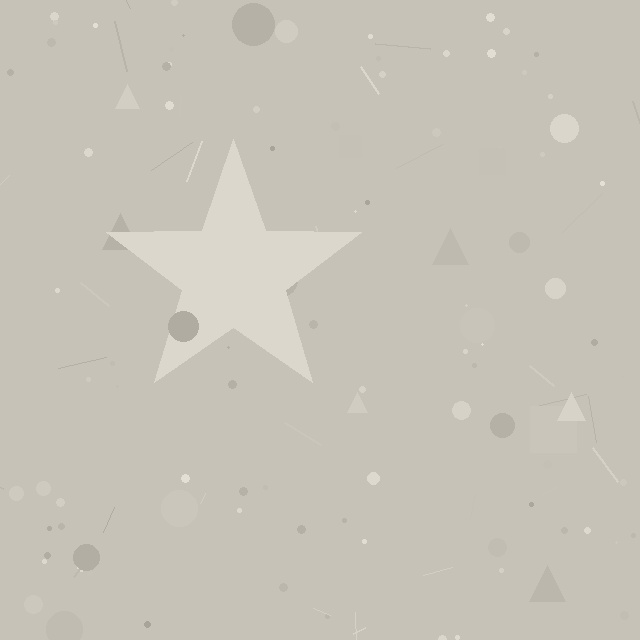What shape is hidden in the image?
A star is hidden in the image.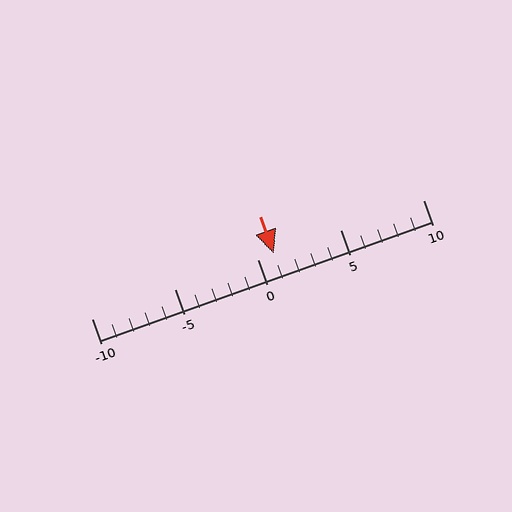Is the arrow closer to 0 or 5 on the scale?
The arrow is closer to 0.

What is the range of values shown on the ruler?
The ruler shows values from -10 to 10.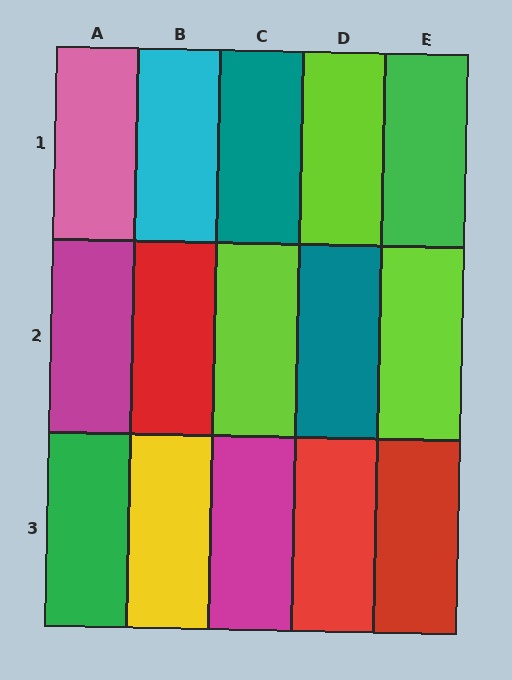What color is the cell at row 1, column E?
Green.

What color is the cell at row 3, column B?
Yellow.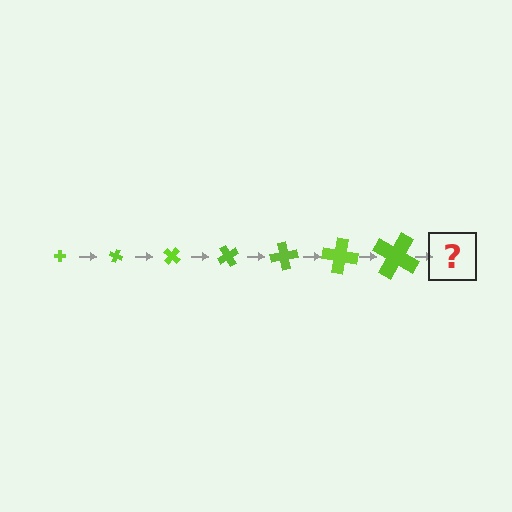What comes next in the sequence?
The next element should be a cross, larger than the previous one and rotated 140 degrees from the start.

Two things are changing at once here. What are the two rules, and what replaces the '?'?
The two rules are that the cross grows larger each step and it rotates 20 degrees each step. The '?' should be a cross, larger than the previous one and rotated 140 degrees from the start.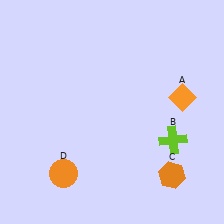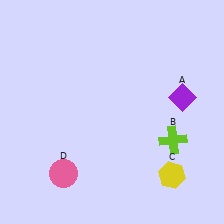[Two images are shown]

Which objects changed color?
A changed from orange to purple. C changed from orange to yellow. D changed from orange to pink.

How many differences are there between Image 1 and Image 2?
There are 3 differences between the two images.